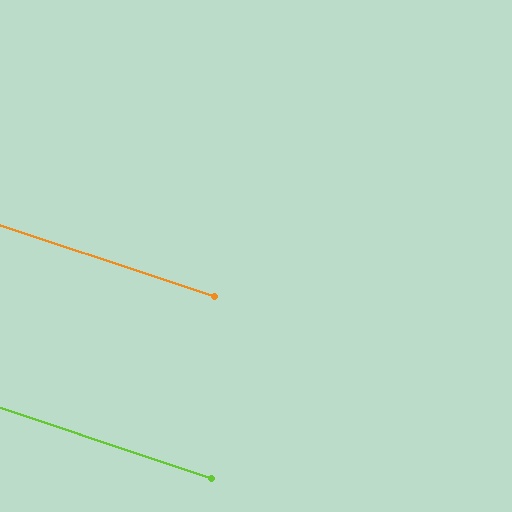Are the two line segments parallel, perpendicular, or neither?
Parallel — their directions differ by only 0.1°.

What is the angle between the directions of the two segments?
Approximately 0 degrees.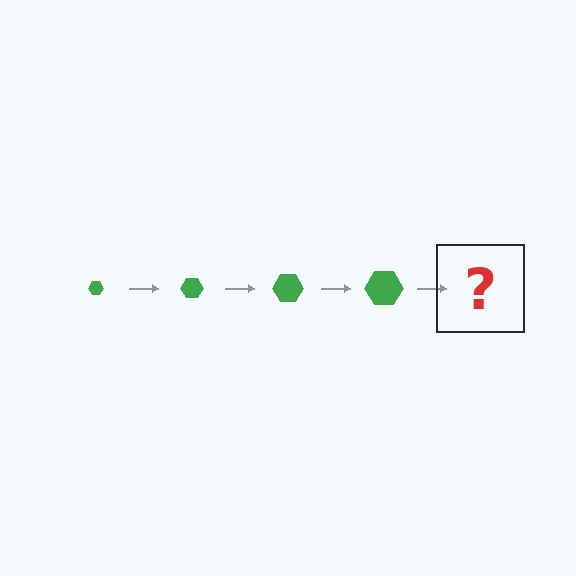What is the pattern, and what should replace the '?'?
The pattern is that the hexagon gets progressively larger each step. The '?' should be a green hexagon, larger than the previous one.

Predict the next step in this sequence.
The next step is a green hexagon, larger than the previous one.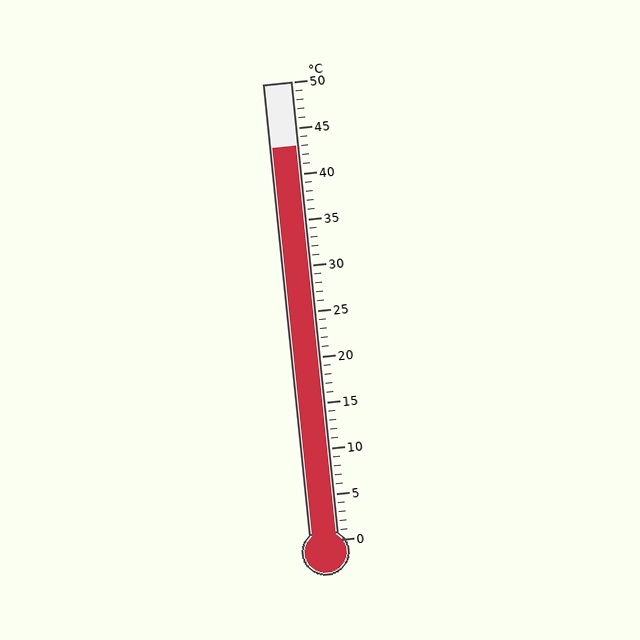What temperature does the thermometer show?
The thermometer shows approximately 43°C.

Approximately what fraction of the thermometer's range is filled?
The thermometer is filled to approximately 85% of its range.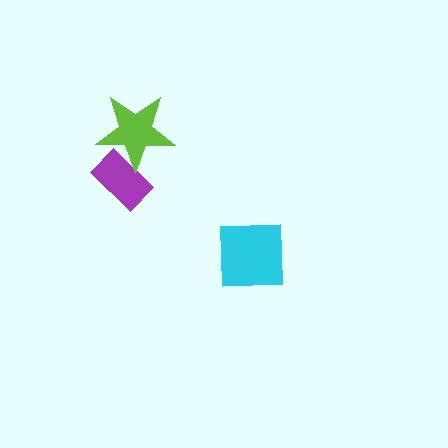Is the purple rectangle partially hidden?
Yes, it is partially covered by another shape.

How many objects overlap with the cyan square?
0 objects overlap with the cyan square.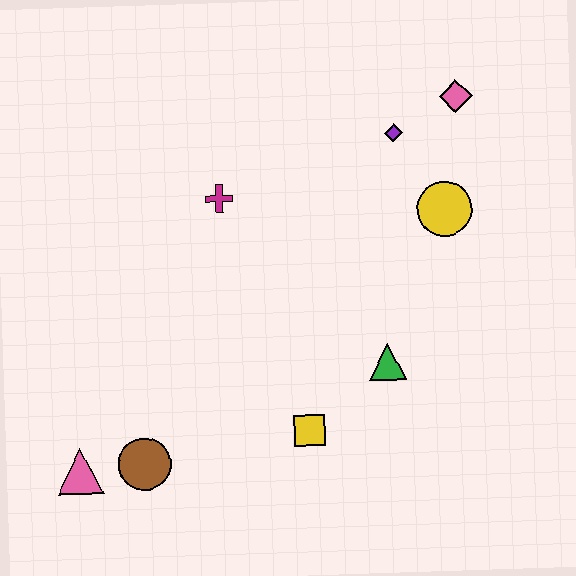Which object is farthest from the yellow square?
The pink diamond is farthest from the yellow square.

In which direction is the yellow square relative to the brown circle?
The yellow square is to the right of the brown circle.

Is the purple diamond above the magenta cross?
Yes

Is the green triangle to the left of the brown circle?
No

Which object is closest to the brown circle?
The pink triangle is closest to the brown circle.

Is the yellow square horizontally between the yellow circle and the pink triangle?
Yes